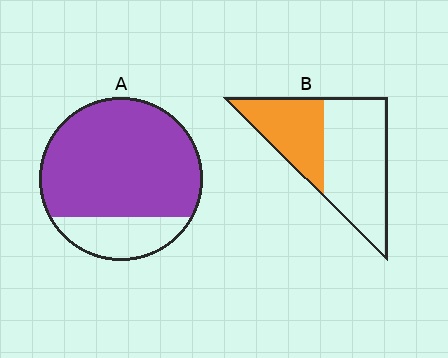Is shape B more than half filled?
No.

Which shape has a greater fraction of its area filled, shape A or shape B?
Shape A.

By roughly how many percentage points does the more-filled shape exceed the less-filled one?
By roughly 40 percentage points (A over B).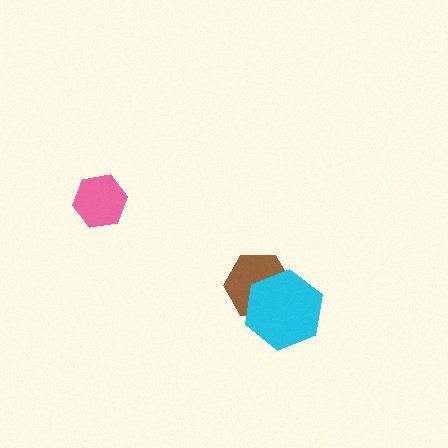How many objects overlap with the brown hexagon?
1 object overlaps with the brown hexagon.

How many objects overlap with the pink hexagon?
0 objects overlap with the pink hexagon.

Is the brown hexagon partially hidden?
Yes, it is partially covered by another shape.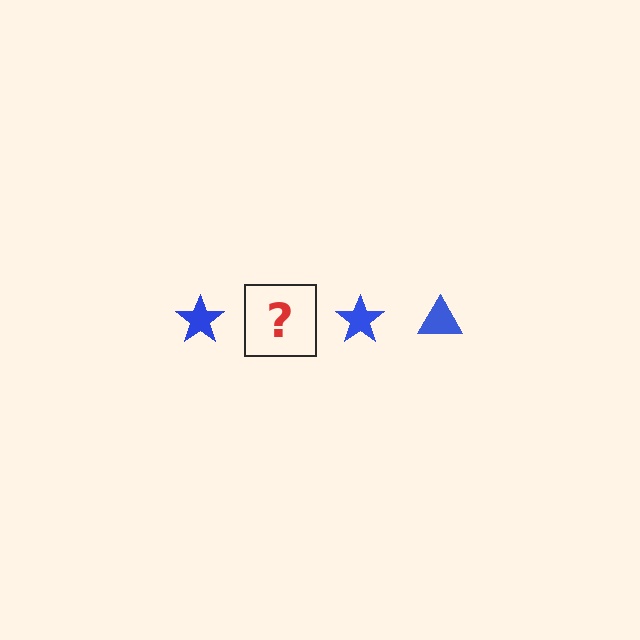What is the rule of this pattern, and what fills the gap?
The rule is that the pattern cycles through star, triangle shapes in blue. The gap should be filled with a blue triangle.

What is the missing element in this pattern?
The missing element is a blue triangle.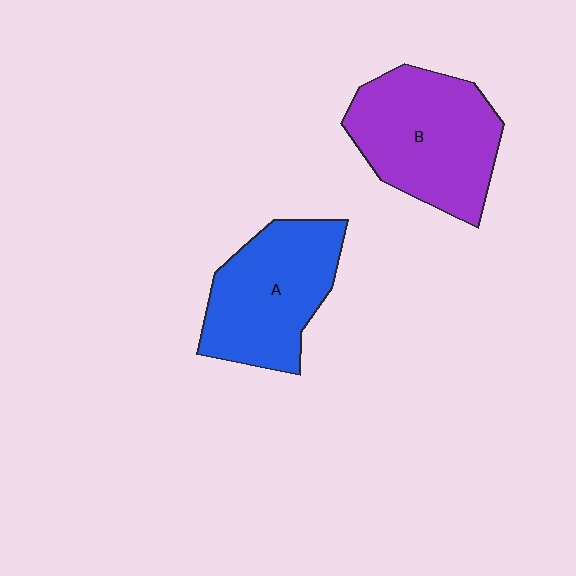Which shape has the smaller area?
Shape A (blue).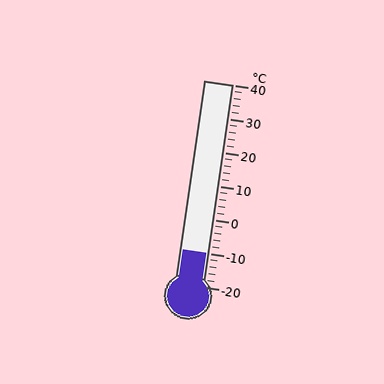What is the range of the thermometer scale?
The thermometer scale ranges from -20°C to 40°C.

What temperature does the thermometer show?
The thermometer shows approximately -10°C.